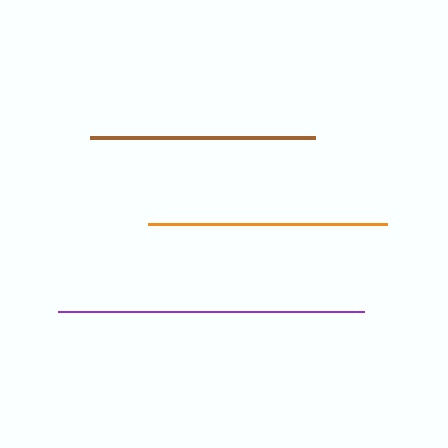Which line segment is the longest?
The purple line is the longest at approximately 306 pixels.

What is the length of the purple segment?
The purple segment is approximately 306 pixels long.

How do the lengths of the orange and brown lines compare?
The orange and brown lines are approximately the same length.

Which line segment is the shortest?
The brown line is the shortest at approximately 226 pixels.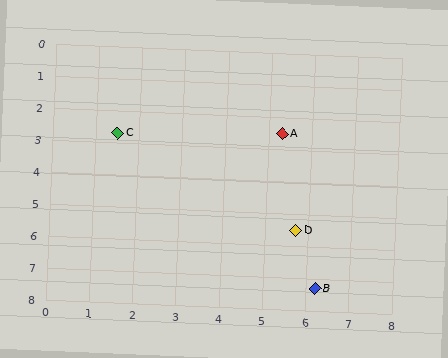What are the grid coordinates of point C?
Point C is at approximately (1.5, 2.7).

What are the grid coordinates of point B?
Point B is at approximately (6.2, 7.3).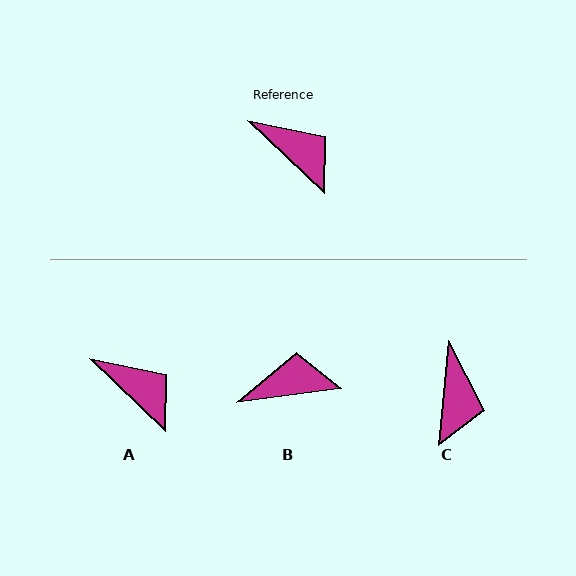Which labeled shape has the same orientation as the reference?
A.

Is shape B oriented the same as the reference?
No, it is off by about 51 degrees.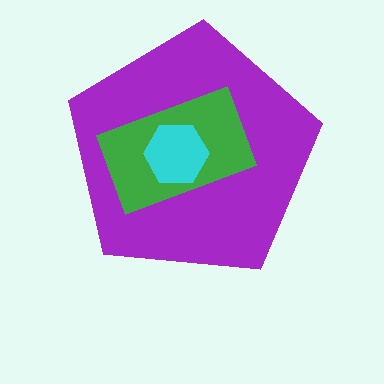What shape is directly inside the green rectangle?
The cyan hexagon.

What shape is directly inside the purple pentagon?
The green rectangle.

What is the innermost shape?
The cyan hexagon.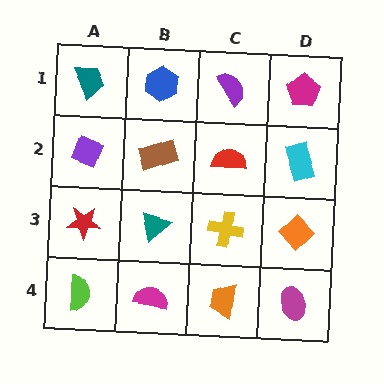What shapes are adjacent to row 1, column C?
A red semicircle (row 2, column C), a blue hexagon (row 1, column B), a magenta pentagon (row 1, column D).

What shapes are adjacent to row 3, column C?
A red semicircle (row 2, column C), an orange trapezoid (row 4, column C), a teal triangle (row 3, column B), an orange diamond (row 3, column D).